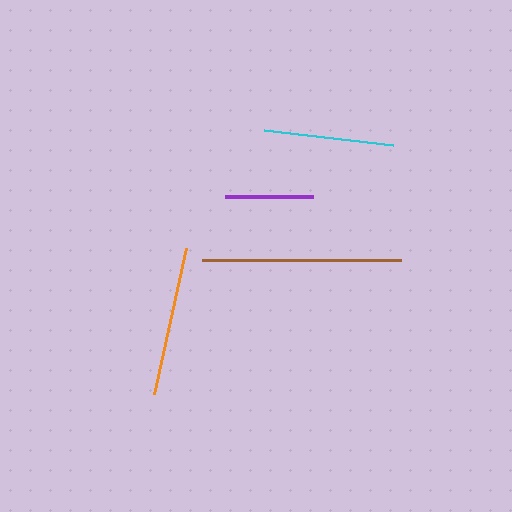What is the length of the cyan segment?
The cyan segment is approximately 130 pixels long.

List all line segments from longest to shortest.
From longest to shortest: brown, orange, cyan, purple.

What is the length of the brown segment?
The brown segment is approximately 199 pixels long.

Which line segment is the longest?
The brown line is the longest at approximately 199 pixels.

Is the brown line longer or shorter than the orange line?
The brown line is longer than the orange line.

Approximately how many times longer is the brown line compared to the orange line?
The brown line is approximately 1.3 times the length of the orange line.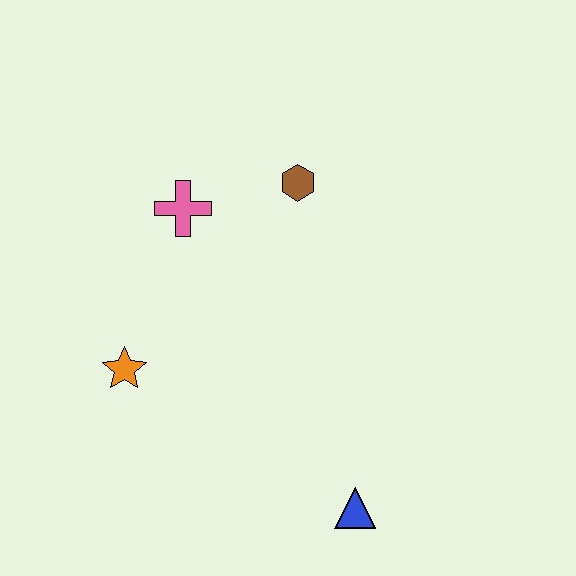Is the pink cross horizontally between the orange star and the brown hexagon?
Yes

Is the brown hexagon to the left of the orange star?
No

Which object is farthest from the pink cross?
The blue triangle is farthest from the pink cross.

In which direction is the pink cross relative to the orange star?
The pink cross is above the orange star.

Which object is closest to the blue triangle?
The orange star is closest to the blue triangle.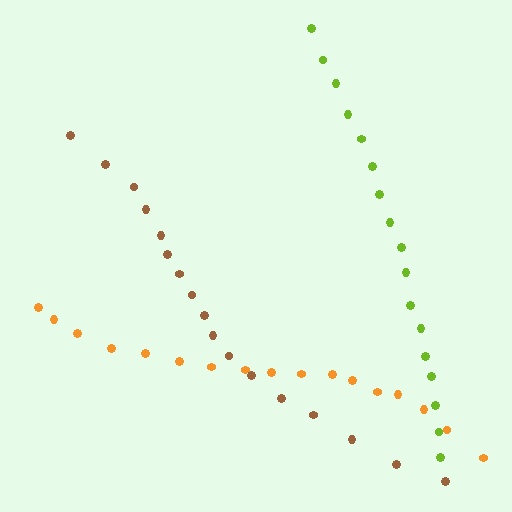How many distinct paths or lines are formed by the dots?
There are 3 distinct paths.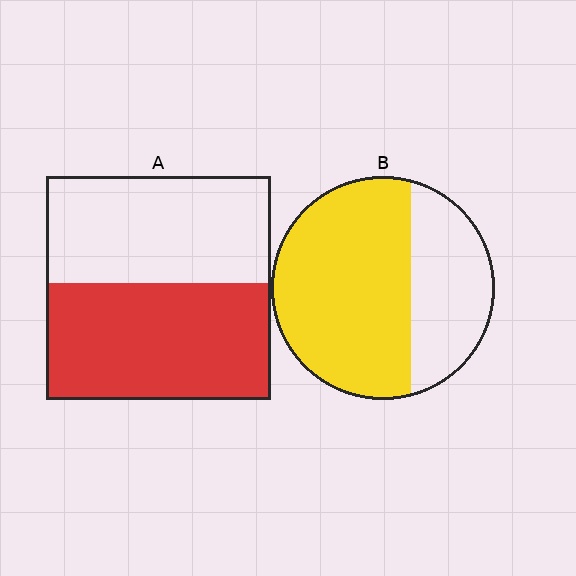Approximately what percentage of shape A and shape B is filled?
A is approximately 50% and B is approximately 65%.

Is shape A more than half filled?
Roughly half.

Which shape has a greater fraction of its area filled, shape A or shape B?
Shape B.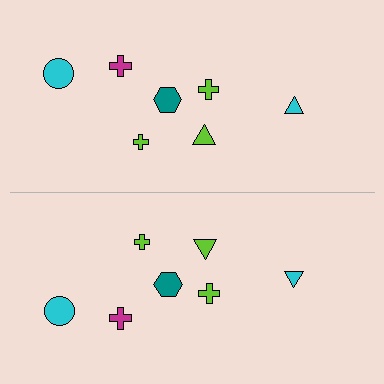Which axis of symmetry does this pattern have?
The pattern has a horizontal axis of symmetry running through the center of the image.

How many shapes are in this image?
There are 14 shapes in this image.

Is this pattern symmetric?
Yes, this pattern has bilateral (reflection) symmetry.